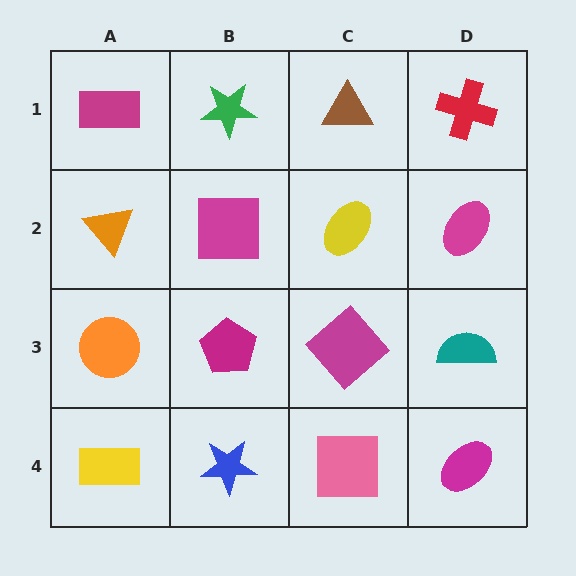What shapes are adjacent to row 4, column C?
A magenta diamond (row 3, column C), a blue star (row 4, column B), a magenta ellipse (row 4, column D).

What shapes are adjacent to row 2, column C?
A brown triangle (row 1, column C), a magenta diamond (row 3, column C), a magenta square (row 2, column B), a magenta ellipse (row 2, column D).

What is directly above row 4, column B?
A magenta pentagon.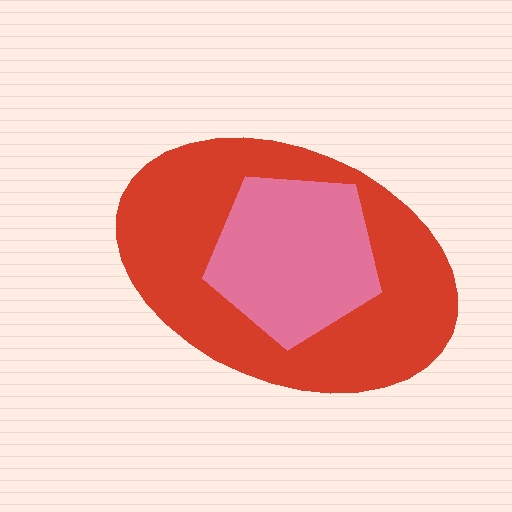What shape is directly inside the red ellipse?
The pink pentagon.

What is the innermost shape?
The pink pentagon.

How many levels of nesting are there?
2.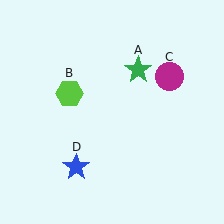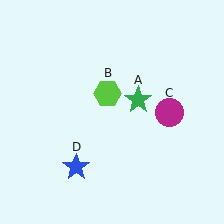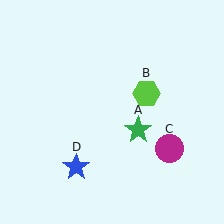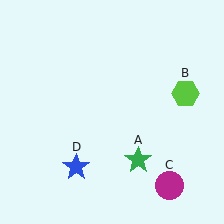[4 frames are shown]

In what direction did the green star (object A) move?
The green star (object A) moved down.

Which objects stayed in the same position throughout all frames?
Blue star (object D) remained stationary.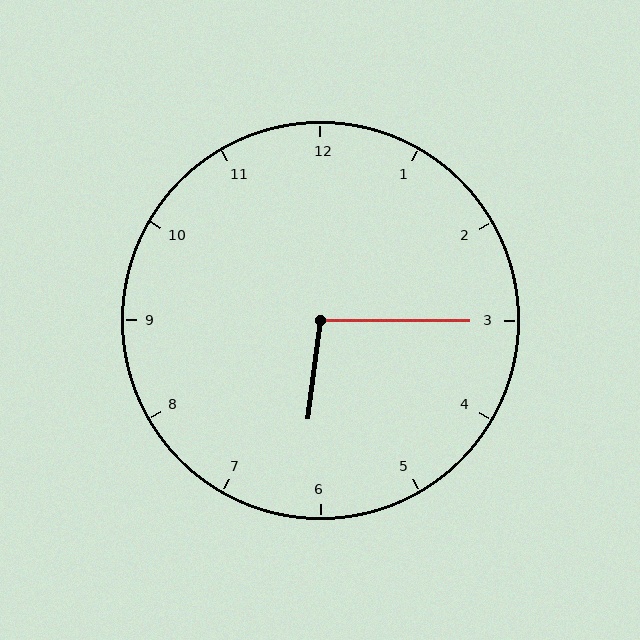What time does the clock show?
6:15.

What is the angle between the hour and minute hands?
Approximately 98 degrees.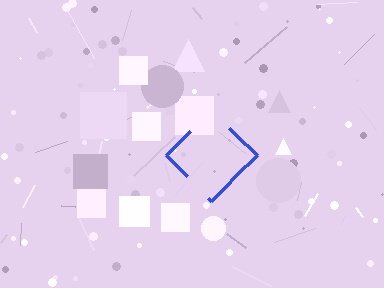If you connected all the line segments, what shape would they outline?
They would outline a diamond.